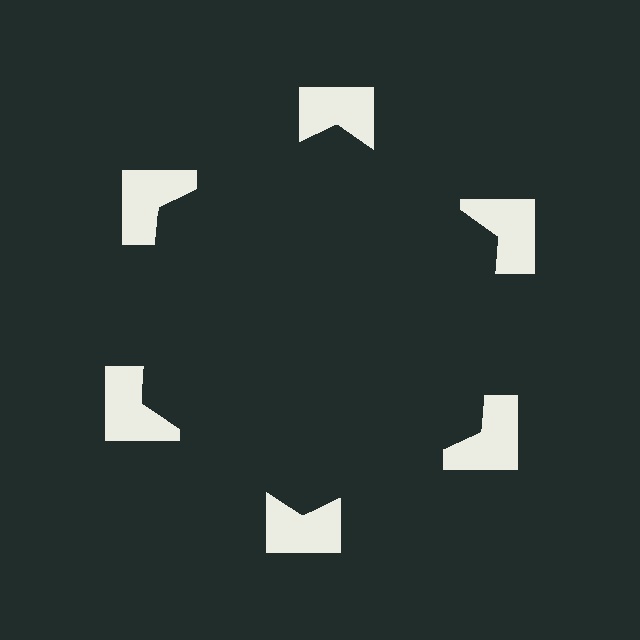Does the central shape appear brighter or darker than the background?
It typically appears slightly darker than the background, even though no actual brightness change is drawn.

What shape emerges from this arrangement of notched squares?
An illusory hexagon — its edges are inferred from the aligned wedge cuts in the notched squares, not physically drawn.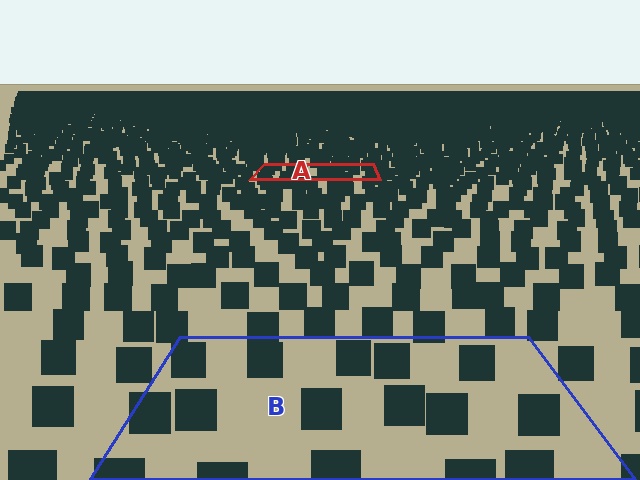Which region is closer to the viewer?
Region B is closer. The texture elements there are larger and more spread out.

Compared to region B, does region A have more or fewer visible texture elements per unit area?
Region A has more texture elements per unit area — they are packed more densely because it is farther away.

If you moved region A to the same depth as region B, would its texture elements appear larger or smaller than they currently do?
They would appear larger. At a closer depth, the same texture elements are projected at a bigger on-screen size.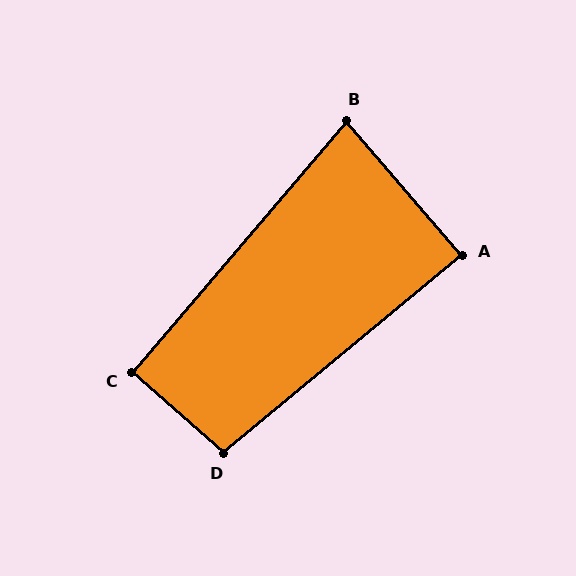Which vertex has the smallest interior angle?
B, at approximately 81 degrees.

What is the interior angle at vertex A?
Approximately 89 degrees (approximately right).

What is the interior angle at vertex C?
Approximately 91 degrees (approximately right).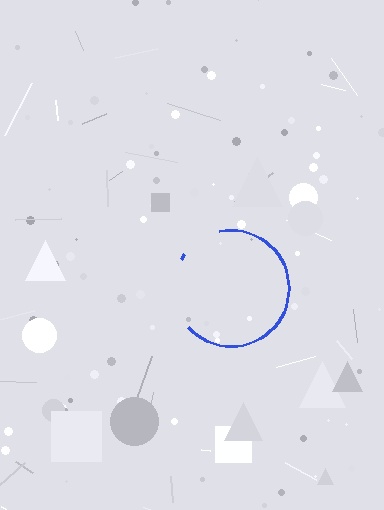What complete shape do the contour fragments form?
The contour fragments form a circle.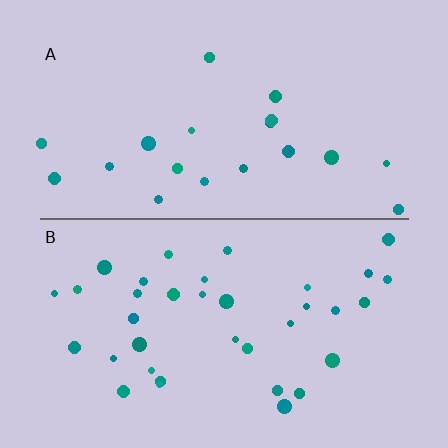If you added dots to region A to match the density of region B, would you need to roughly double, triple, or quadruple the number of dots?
Approximately double.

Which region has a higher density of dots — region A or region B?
B (the bottom).